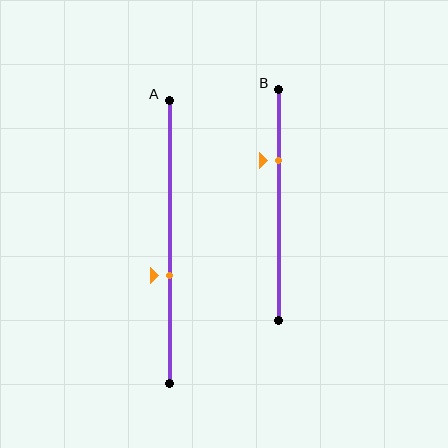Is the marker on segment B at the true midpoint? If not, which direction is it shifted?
No, the marker on segment B is shifted upward by about 20% of the segment length.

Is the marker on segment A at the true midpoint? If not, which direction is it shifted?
No, the marker on segment A is shifted downward by about 12% of the segment length.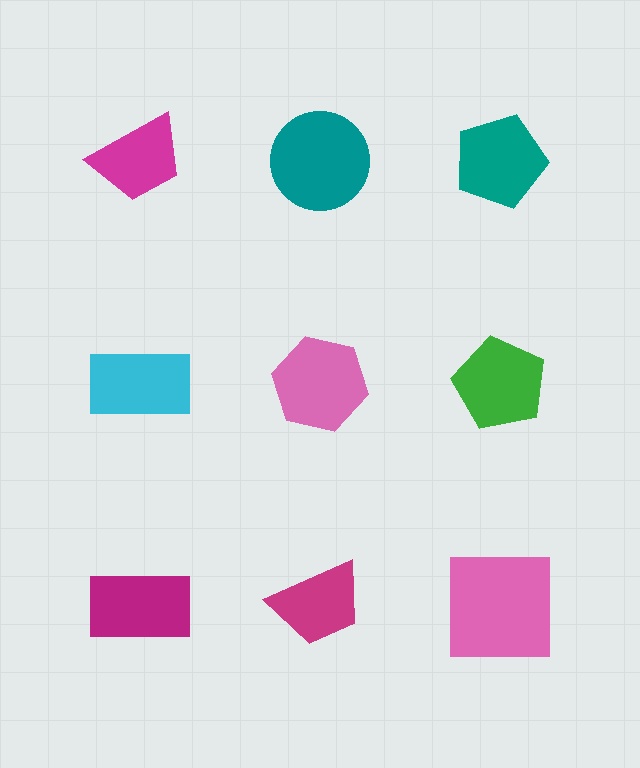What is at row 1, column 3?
A teal pentagon.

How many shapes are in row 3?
3 shapes.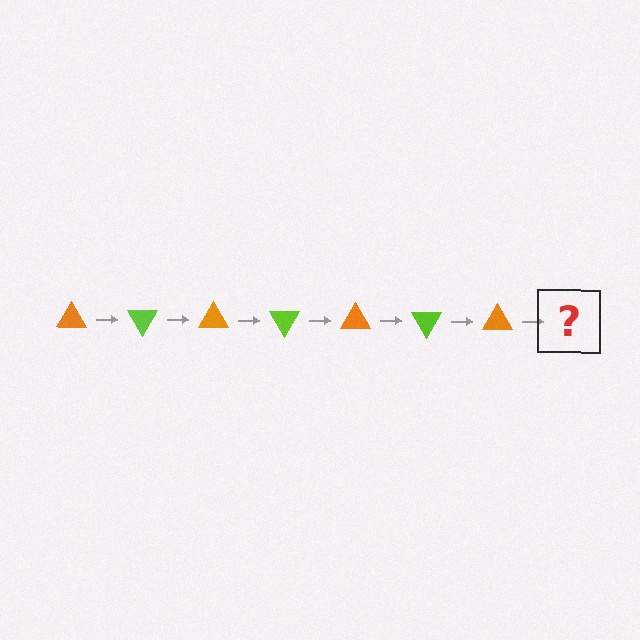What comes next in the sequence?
The next element should be a lime triangle, rotated 420 degrees from the start.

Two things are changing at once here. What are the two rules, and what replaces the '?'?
The two rules are that it rotates 60 degrees each step and the color cycles through orange and lime. The '?' should be a lime triangle, rotated 420 degrees from the start.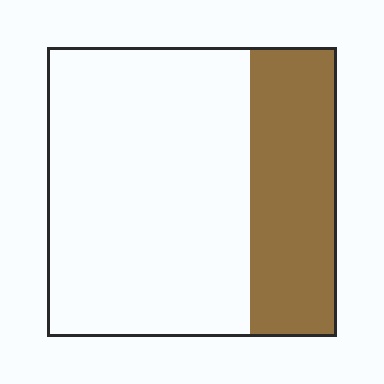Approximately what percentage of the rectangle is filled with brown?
Approximately 30%.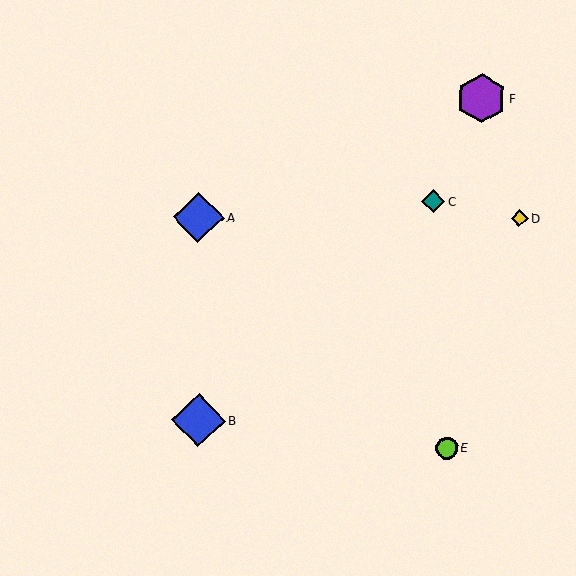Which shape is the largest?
The blue diamond (labeled B) is the largest.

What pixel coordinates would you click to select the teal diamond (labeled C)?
Click at (433, 201) to select the teal diamond C.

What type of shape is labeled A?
Shape A is a blue diamond.